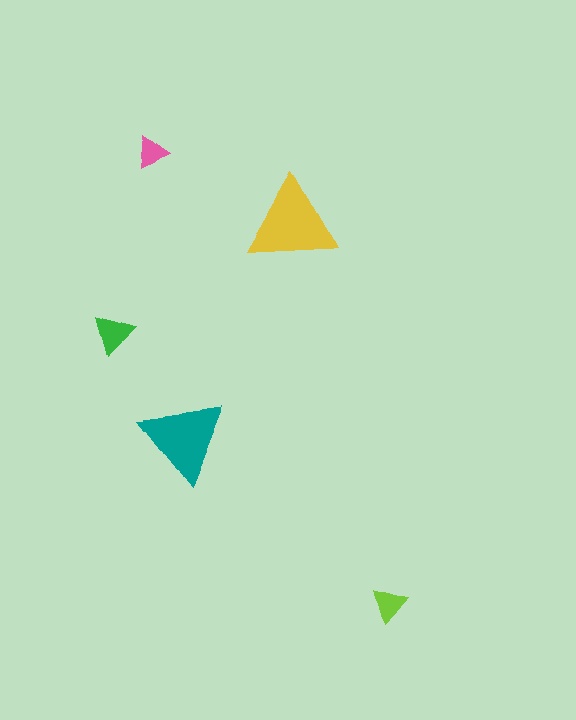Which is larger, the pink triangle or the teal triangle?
The teal one.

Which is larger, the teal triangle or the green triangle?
The teal one.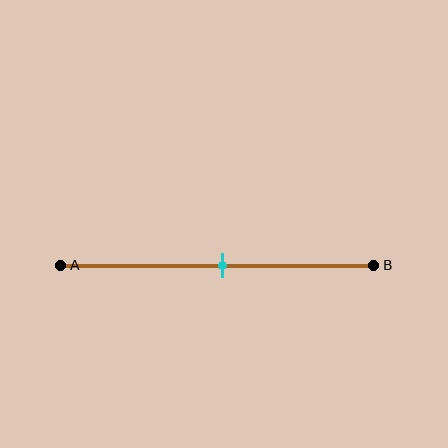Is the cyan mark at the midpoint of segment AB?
Yes, the mark is approximately at the midpoint.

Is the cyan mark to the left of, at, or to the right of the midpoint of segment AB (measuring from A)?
The cyan mark is approximately at the midpoint of segment AB.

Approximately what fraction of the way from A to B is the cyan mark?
The cyan mark is approximately 50% of the way from A to B.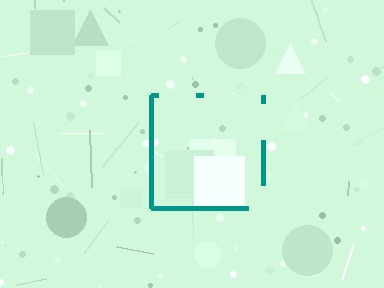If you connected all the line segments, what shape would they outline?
They would outline a square.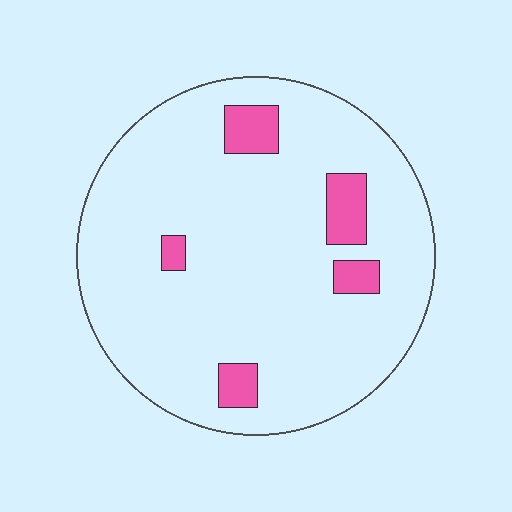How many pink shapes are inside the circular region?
5.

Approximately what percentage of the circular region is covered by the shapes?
Approximately 10%.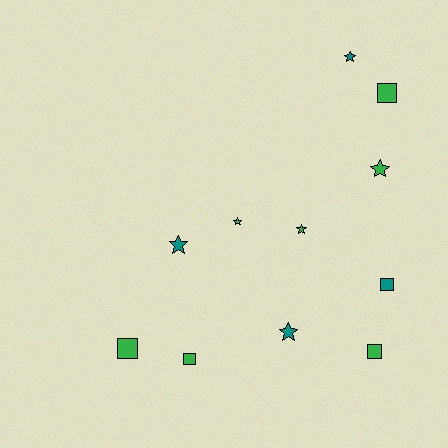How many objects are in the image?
There are 11 objects.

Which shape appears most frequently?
Star, with 6 objects.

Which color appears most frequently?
Green, with 7 objects.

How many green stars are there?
There are 3 green stars.